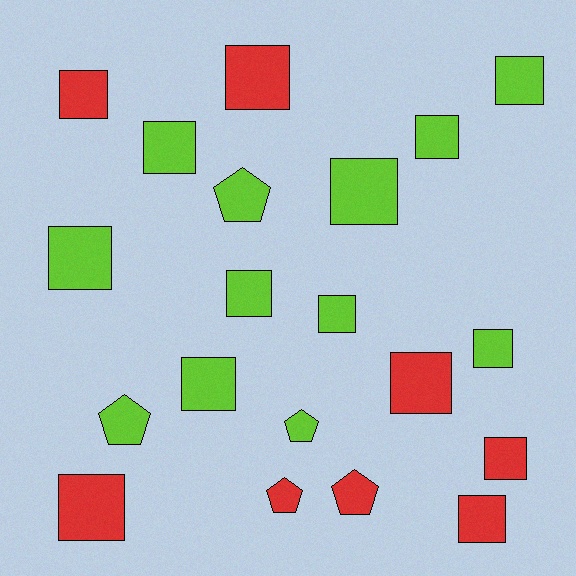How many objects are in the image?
There are 20 objects.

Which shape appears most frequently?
Square, with 15 objects.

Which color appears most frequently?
Lime, with 12 objects.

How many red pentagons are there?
There are 2 red pentagons.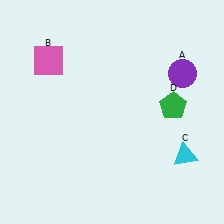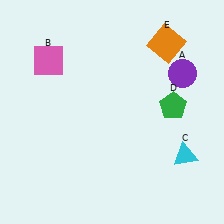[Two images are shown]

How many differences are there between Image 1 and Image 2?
There is 1 difference between the two images.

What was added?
An orange square (E) was added in Image 2.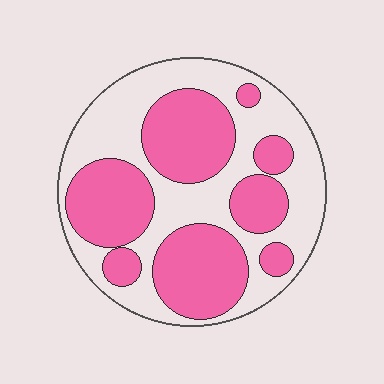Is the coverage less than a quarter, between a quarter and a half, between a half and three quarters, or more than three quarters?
Between a quarter and a half.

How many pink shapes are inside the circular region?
8.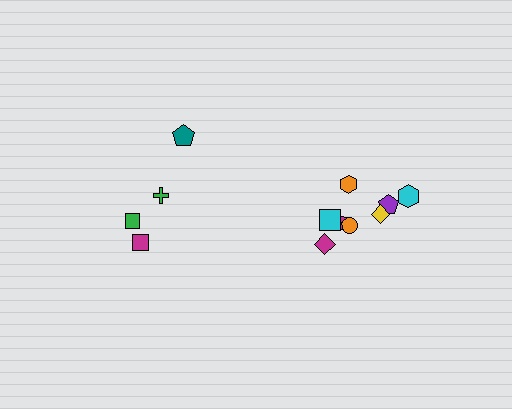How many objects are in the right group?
There are 8 objects.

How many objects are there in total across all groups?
There are 12 objects.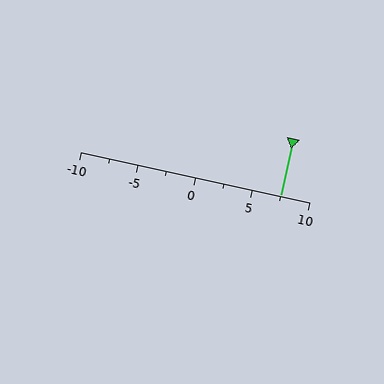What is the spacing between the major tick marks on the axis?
The major ticks are spaced 5 apart.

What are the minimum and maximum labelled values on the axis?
The axis runs from -10 to 10.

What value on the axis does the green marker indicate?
The marker indicates approximately 7.5.